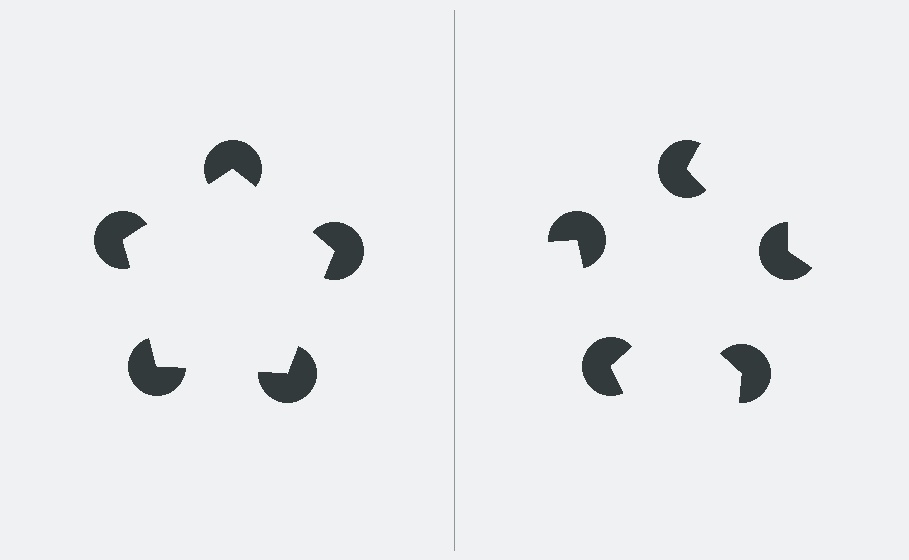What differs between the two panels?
The pac-man discs are positioned identically on both sides; only the wedge orientations differ. On the left they align to a pentagon; on the right they are misaligned.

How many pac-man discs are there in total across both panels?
10 — 5 on each side.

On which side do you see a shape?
An illusory pentagon appears on the left side. On the right side the wedge cuts are rotated, so no coherent shape forms.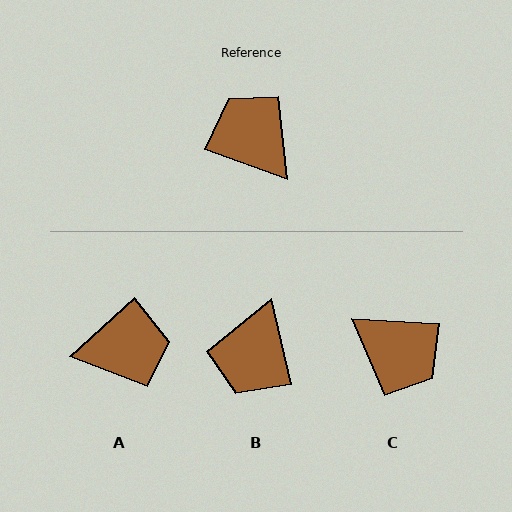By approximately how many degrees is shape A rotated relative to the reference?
Approximately 117 degrees clockwise.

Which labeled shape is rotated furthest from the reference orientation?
C, about 163 degrees away.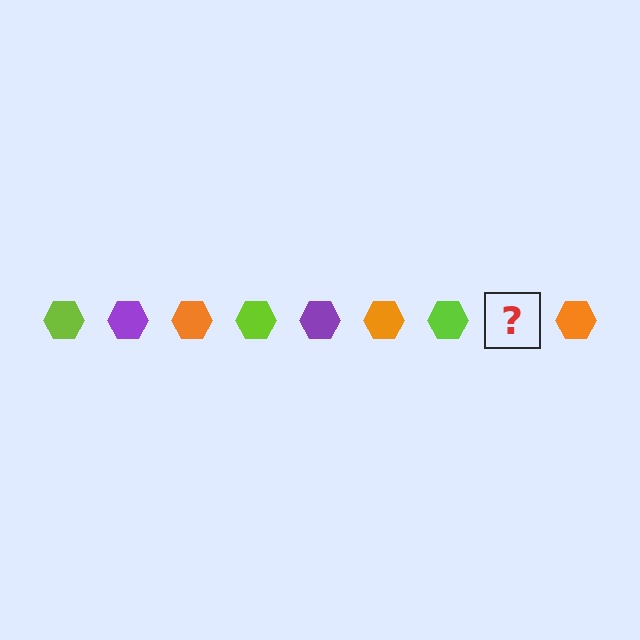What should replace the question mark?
The question mark should be replaced with a purple hexagon.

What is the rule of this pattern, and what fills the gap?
The rule is that the pattern cycles through lime, purple, orange hexagons. The gap should be filled with a purple hexagon.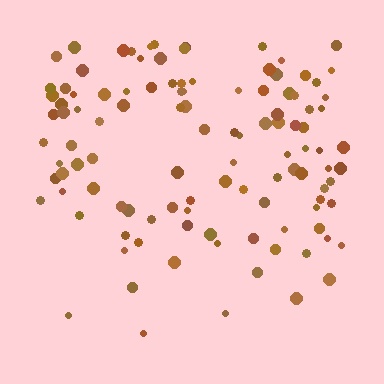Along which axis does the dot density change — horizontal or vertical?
Vertical.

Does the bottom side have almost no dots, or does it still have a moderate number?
Still a moderate number, just noticeably fewer than the top.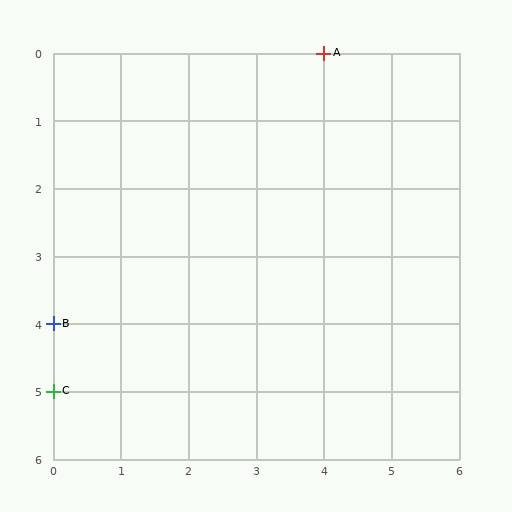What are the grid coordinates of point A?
Point A is at grid coordinates (4, 0).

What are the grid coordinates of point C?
Point C is at grid coordinates (0, 5).